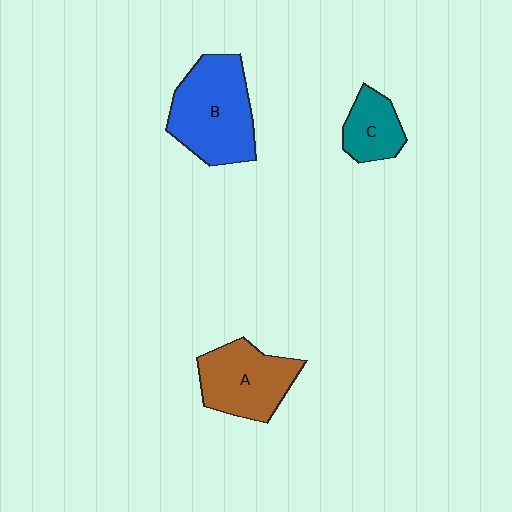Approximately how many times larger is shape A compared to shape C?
Approximately 1.7 times.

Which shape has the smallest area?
Shape C (teal).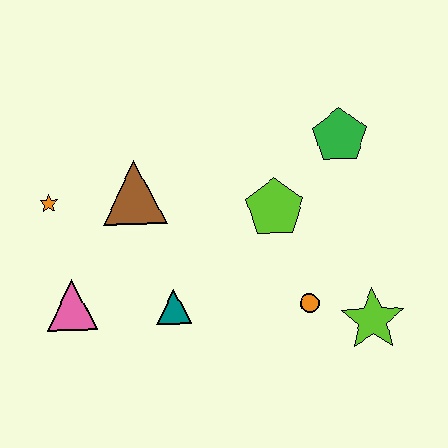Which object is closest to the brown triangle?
The orange star is closest to the brown triangle.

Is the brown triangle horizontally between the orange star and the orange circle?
Yes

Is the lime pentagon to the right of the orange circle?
No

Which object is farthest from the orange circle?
The orange star is farthest from the orange circle.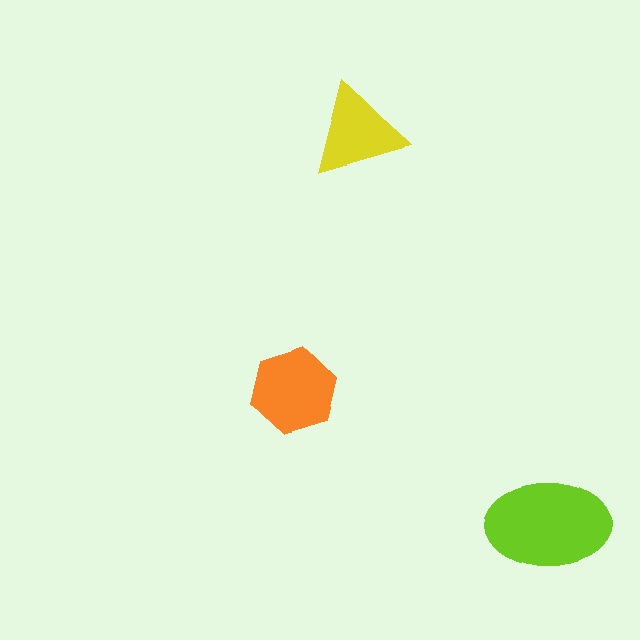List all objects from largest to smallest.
The lime ellipse, the orange hexagon, the yellow triangle.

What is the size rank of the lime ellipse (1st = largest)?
1st.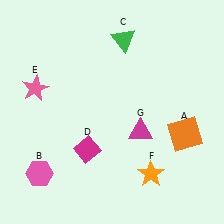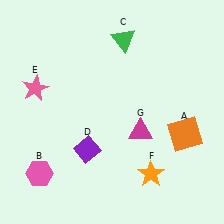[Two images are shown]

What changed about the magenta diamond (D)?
In Image 1, D is magenta. In Image 2, it changed to purple.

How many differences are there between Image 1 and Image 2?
There is 1 difference between the two images.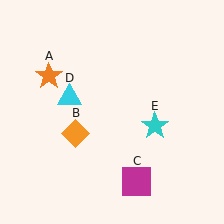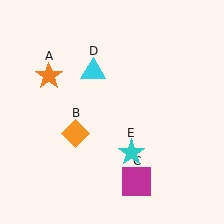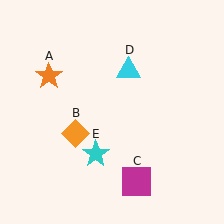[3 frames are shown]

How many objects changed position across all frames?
2 objects changed position: cyan triangle (object D), cyan star (object E).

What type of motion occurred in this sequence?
The cyan triangle (object D), cyan star (object E) rotated clockwise around the center of the scene.